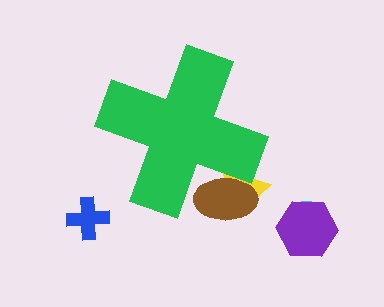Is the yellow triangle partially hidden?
Yes, the yellow triangle is partially hidden behind the green cross.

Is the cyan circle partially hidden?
No, the cyan circle is fully visible.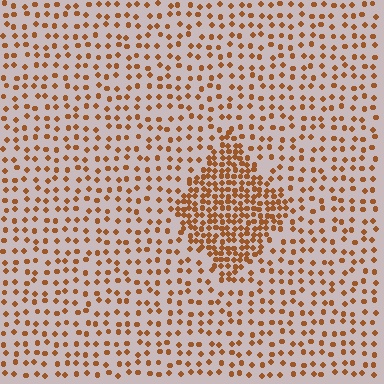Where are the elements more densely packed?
The elements are more densely packed inside the diamond boundary.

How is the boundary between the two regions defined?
The boundary is defined by a change in element density (approximately 2.5x ratio). All elements are the same color, size, and shape.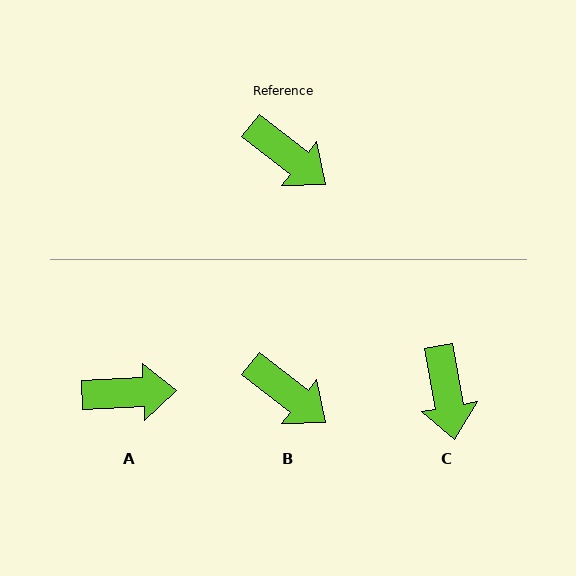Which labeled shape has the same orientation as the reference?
B.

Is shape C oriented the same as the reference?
No, it is off by about 42 degrees.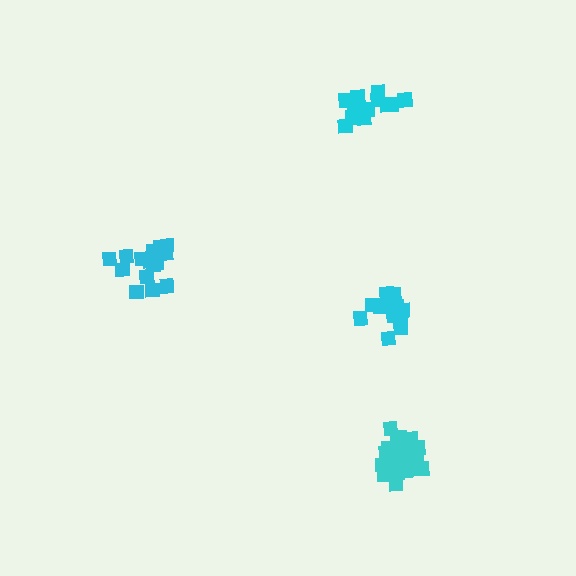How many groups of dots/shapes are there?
There are 4 groups.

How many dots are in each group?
Group 1: 15 dots, Group 2: 16 dots, Group 3: 21 dots, Group 4: 16 dots (68 total).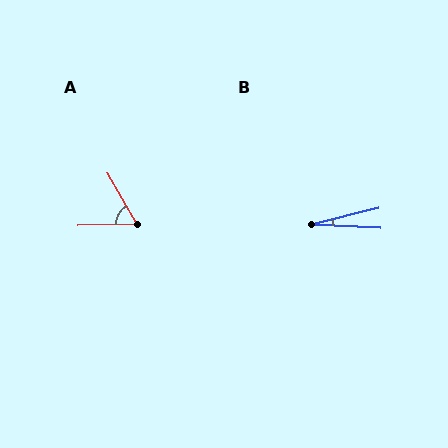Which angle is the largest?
A, at approximately 61 degrees.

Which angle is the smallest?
B, at approximately 17 degrees.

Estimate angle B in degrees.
Approximately 17 degrees.